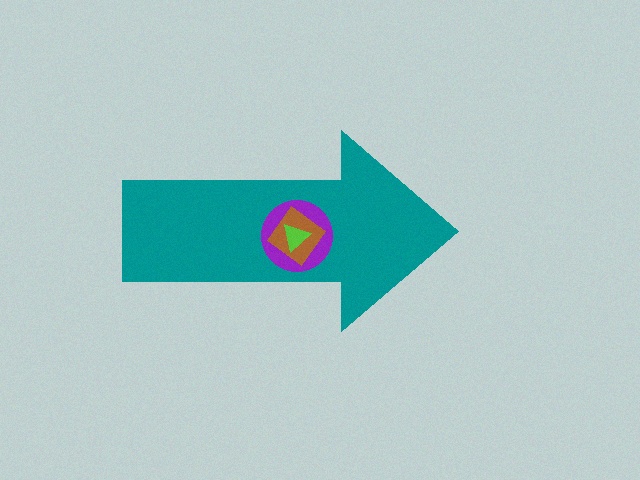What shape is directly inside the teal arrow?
The purple circle.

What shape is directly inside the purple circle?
The brown diamond.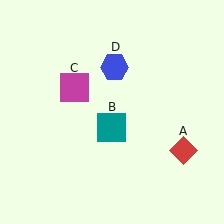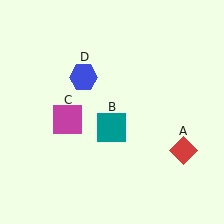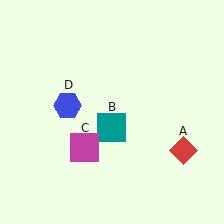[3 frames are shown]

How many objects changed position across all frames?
2 objects changed position: magenta square (object C), blue hexagon (object D).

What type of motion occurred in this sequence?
The magenta square (object C), blue hexagon (object D) rotated counterclockwise around the center of the scene.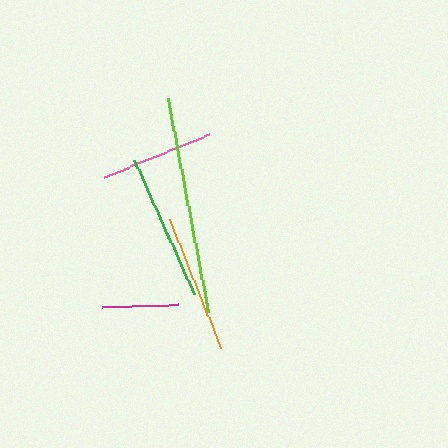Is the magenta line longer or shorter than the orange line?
The orange line is longer than the magenta line.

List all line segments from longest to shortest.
From longest to shortest: lime, green, orange, pink, magenta.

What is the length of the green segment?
The green segment is approximately 146 pixels long.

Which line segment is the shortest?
The magenta line is the shortest at approximately 76 pixels.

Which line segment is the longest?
The lime line is the longest at approximately 218 pixels.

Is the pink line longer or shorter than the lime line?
The lime line is longer than the pink line.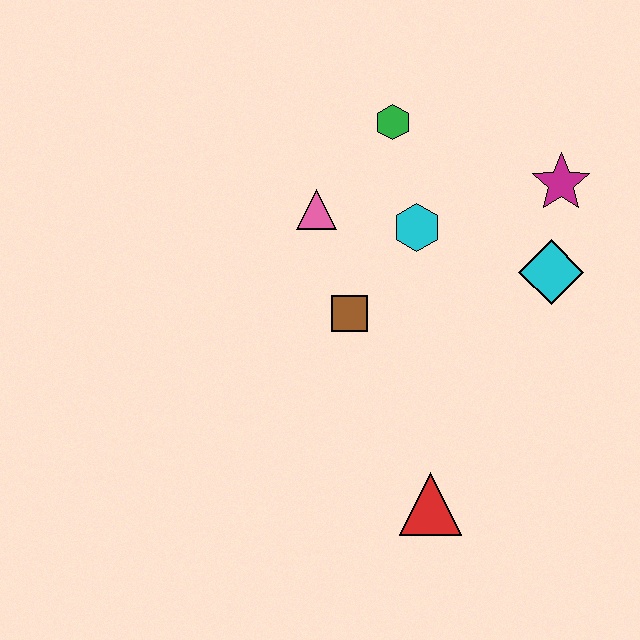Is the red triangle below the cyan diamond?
Yes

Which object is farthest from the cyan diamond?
The red triangle is farthest from the cyan diamond.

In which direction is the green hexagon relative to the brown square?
The green hexagon is above the brown square.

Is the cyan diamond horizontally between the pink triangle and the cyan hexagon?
No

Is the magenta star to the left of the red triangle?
No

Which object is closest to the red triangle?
The brown square is closest to the red triangle.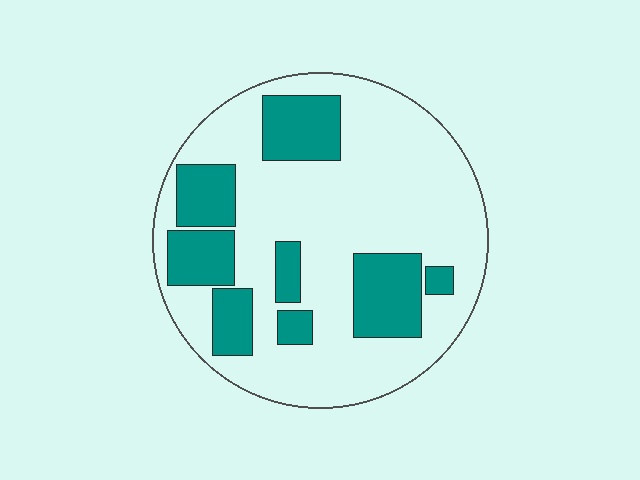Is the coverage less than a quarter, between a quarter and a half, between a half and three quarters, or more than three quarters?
Between a quarter and a half.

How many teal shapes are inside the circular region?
8.